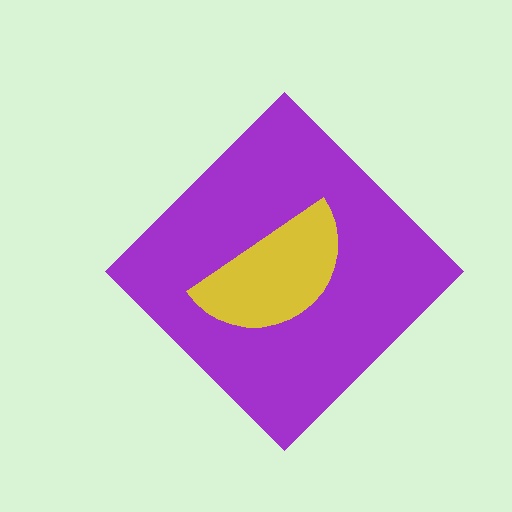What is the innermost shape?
The yellow semicircle.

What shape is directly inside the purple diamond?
The yellow semicircle.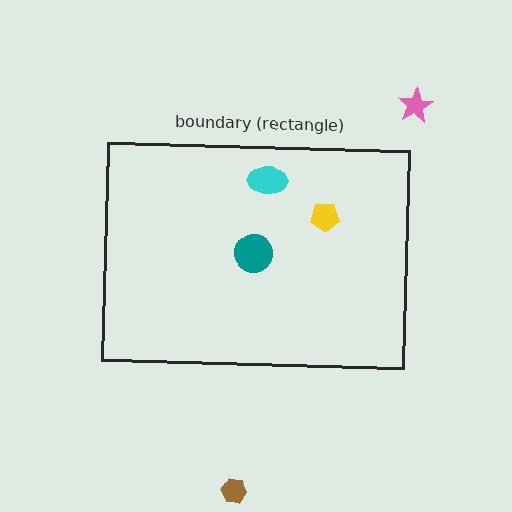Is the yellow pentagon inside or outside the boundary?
Inside.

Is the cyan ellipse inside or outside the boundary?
Inside.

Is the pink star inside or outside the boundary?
Outside.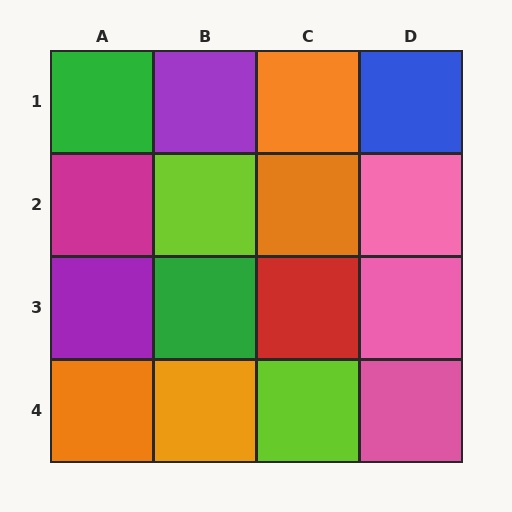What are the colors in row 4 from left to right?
Orange, orange, lime, pink.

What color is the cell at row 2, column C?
Orange.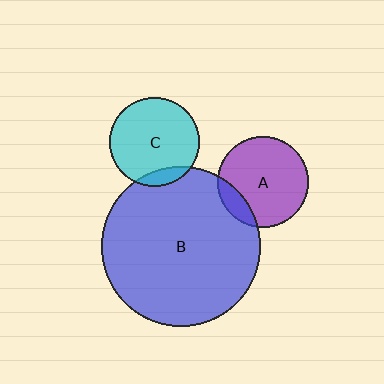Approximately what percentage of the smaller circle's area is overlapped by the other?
Approximately 10%.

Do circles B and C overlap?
Yes.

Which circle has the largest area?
Circle B (blue).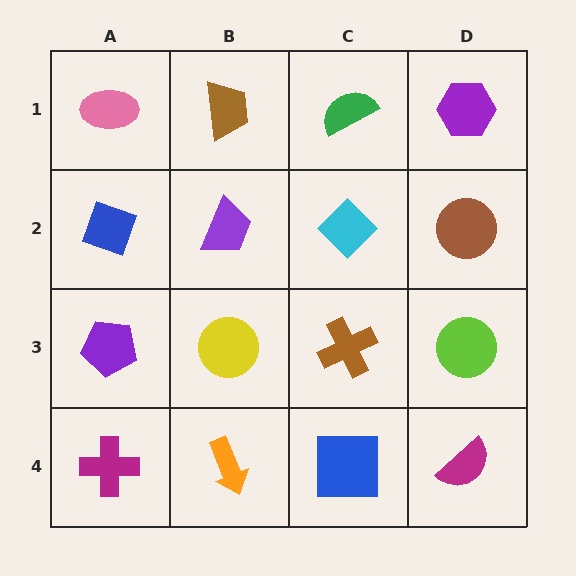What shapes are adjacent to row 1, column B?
A purple trapezoid (row 2, column B), a pink ellipse (row 1, column A), a green semicircle (row 1, column C).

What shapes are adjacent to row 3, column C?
A cyan diamond (row 2, column C), a blue square (row 4, column C), a yellow circle (row 3, column B), a lime circle (row 3, column D).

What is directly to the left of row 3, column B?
A purple pentagon.